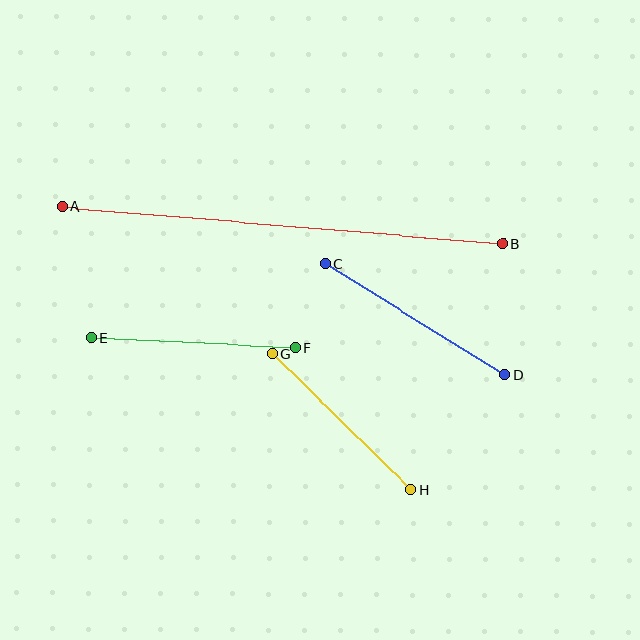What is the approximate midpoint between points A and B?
The midpoint is at approximately (282, 225) pixels.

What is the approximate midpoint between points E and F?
The midpoint is at approximately (193, 343) pixels.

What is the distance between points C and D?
The distance is approximately 210 pixels.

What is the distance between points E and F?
The distance is approximately 204 pixels.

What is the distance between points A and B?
The distance is approximately 443 pixels.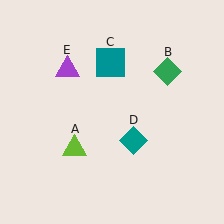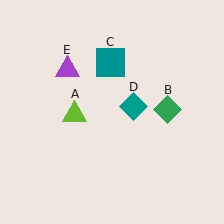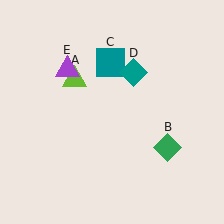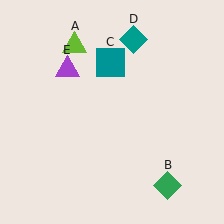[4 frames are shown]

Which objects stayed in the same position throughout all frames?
Teal square (object C) and purple triangle (object E) remained stationary.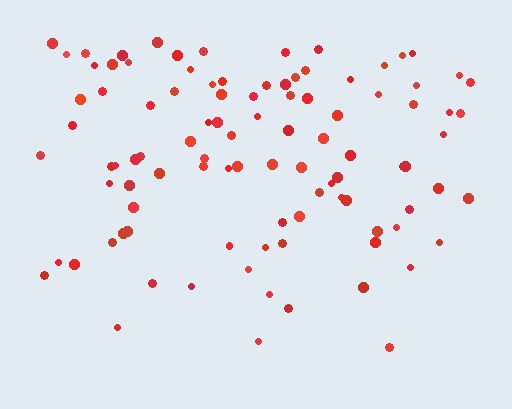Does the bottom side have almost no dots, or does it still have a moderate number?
Still a moderate number, just noticeably fewer than the top.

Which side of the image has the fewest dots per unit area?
The bottom.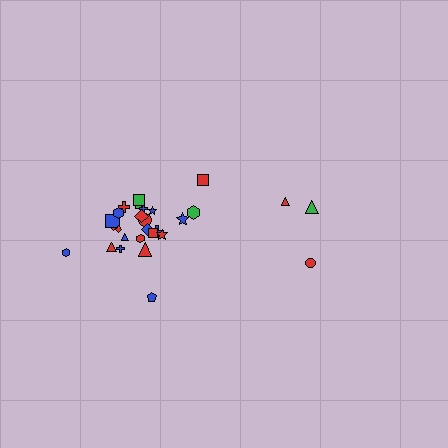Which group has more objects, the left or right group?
The left group.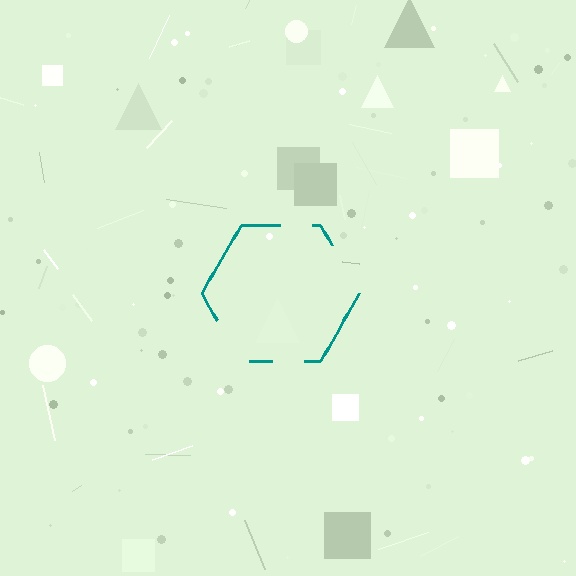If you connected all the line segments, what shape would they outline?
They would outline a hexagon.